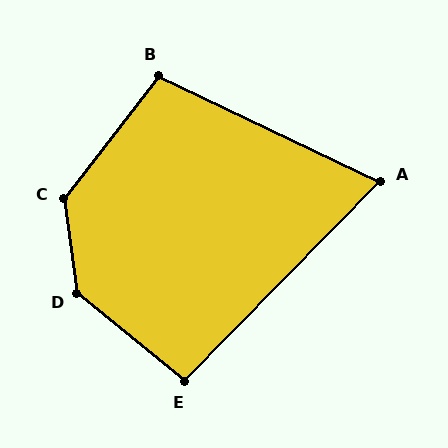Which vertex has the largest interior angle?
D, at approximately 138 degrees.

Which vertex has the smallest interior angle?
A, at approximately 71 degrees.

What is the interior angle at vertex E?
Approximately 95 degrees (obtuse).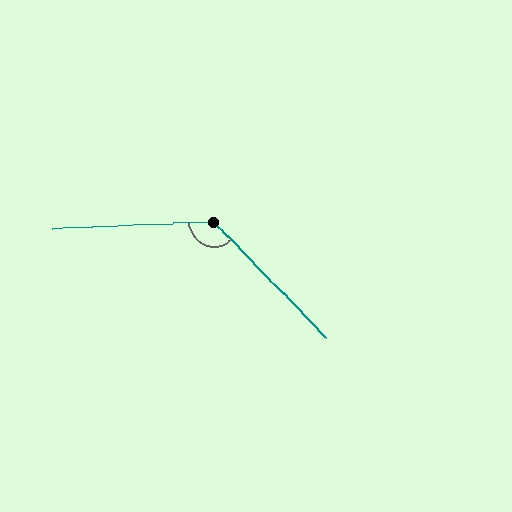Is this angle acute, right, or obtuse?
It is obtuse.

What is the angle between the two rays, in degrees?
Approximately 132 degrees.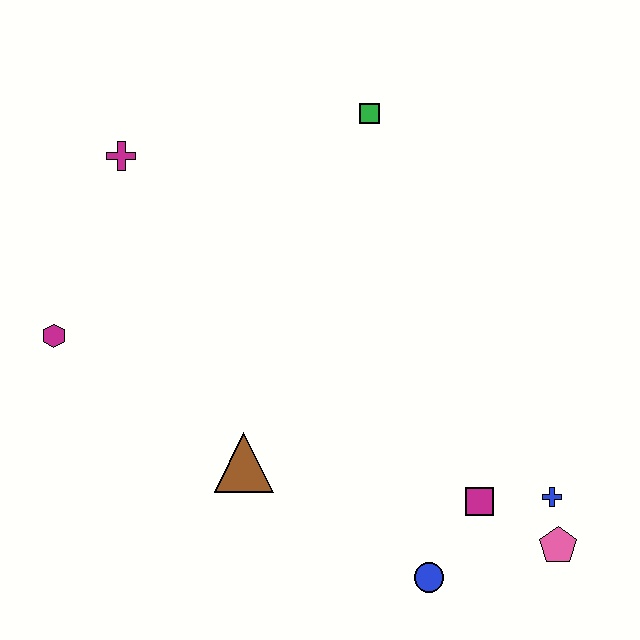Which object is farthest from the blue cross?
The magenta cross is farthest from the blue cross.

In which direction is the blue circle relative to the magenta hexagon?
The blue circle is to the right of the magenta hexagon.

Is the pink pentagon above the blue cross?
No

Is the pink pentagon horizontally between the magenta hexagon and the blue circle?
No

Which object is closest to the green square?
The magenta cross is closest to the green square.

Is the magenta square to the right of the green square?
Yes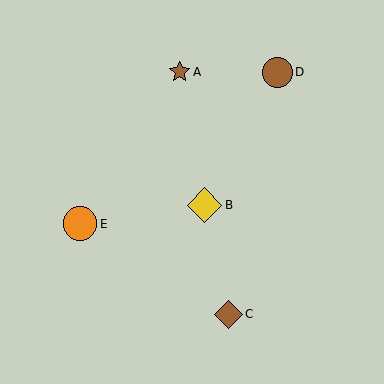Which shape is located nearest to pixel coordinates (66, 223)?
The orange circle (labeled E) at (80, 224) is nearest to that location.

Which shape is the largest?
The yellow diamond (labeled B) is the largest.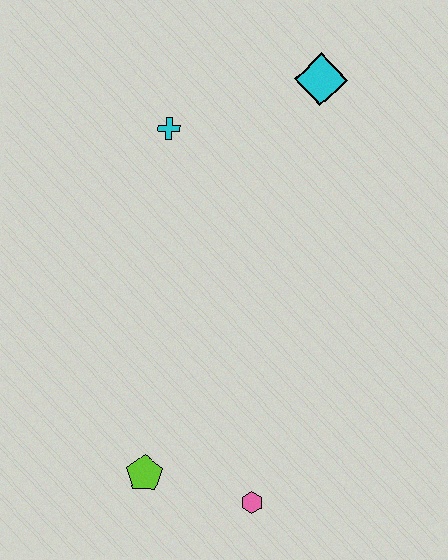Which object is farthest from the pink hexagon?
The cyan diamond is farthest from the pink hexagon.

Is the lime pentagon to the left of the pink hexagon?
Yes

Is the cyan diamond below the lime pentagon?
No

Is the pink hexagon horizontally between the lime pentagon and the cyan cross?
No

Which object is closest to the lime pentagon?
The pink hexagon is closest to the lime pentagon.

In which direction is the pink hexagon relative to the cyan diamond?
The pink hexagon is below the cyan diamond.